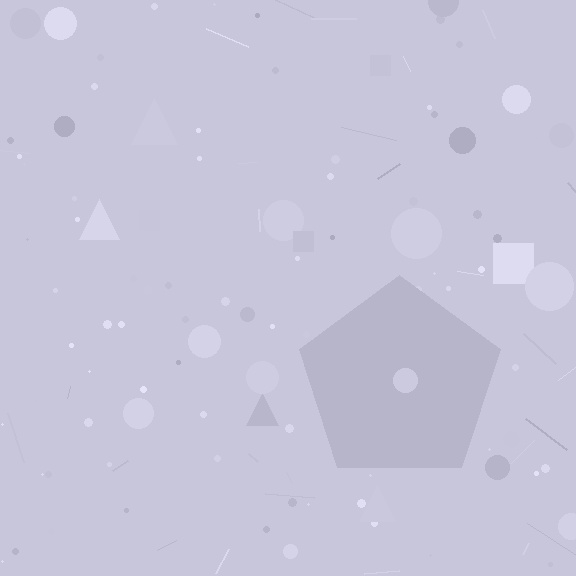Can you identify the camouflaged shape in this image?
The camouflaged shape is a pentagon.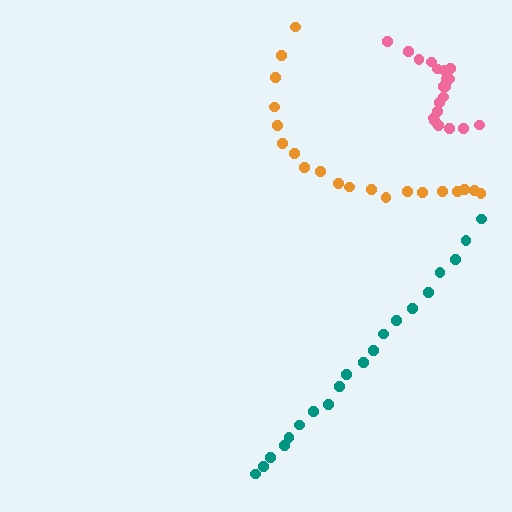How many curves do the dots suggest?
There are 3 distinct paths.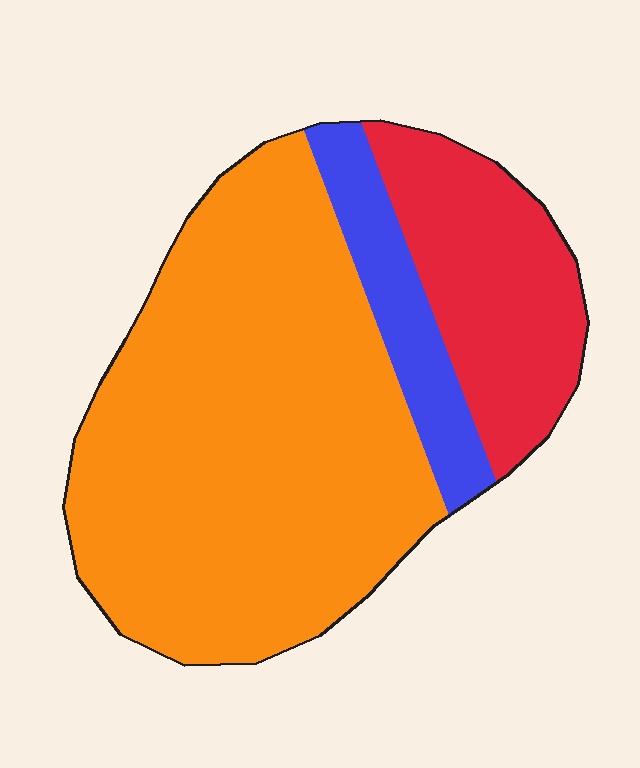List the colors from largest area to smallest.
From largest to smallest: orange, red, blue.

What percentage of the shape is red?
Red covers 22% of the shape.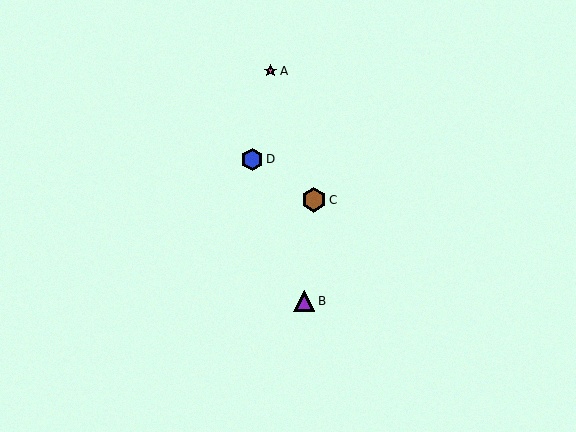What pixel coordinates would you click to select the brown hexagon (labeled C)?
Click at (314, 200) to select the brown hexagon C.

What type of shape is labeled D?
Shape D is a blue hexagon.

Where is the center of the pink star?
The center of the pink star is at (271, 71).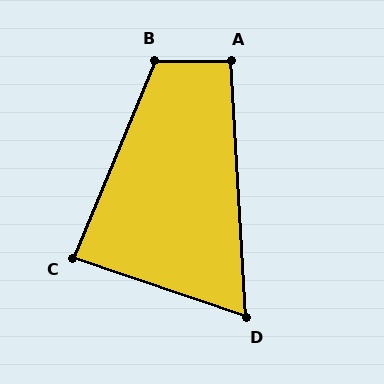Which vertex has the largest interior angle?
B, at approximately 112 degrees.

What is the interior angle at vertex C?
Approximately 86 degrees (approximately right).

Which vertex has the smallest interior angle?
D, at approximately 68 degrees.